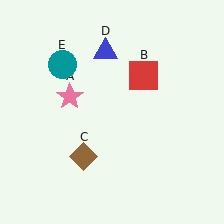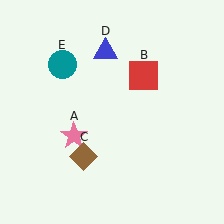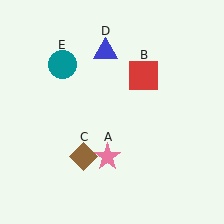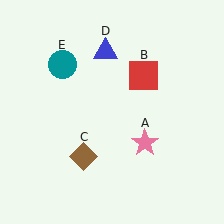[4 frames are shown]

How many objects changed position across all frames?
1 object changed position: pink star (object A).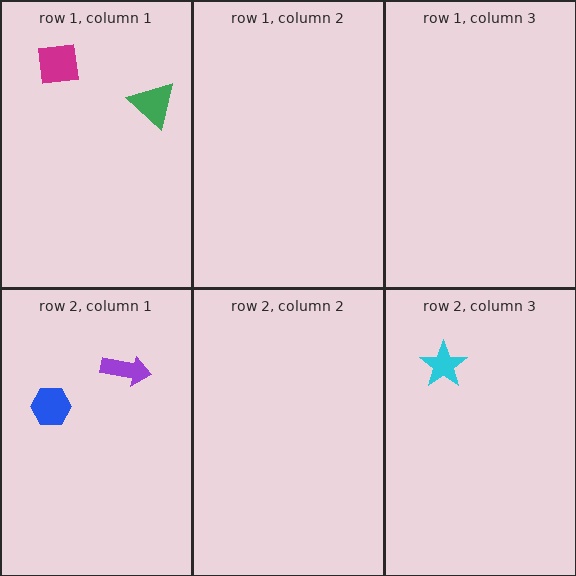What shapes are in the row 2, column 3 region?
The cyan star.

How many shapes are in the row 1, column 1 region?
2.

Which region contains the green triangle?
The row 1, column 1 region.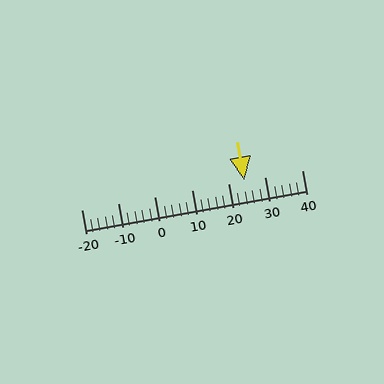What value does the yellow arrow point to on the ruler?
The yellow arrow points to approximately 24.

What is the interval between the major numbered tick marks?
The major tick marks are spaced 10 units apart.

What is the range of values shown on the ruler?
The ruler shows values from -20 to 40.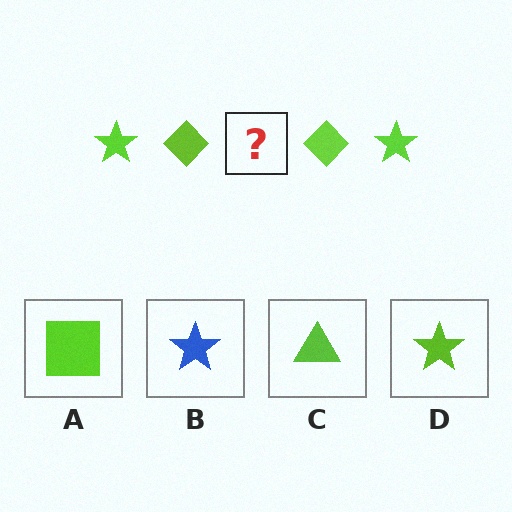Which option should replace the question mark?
Option D.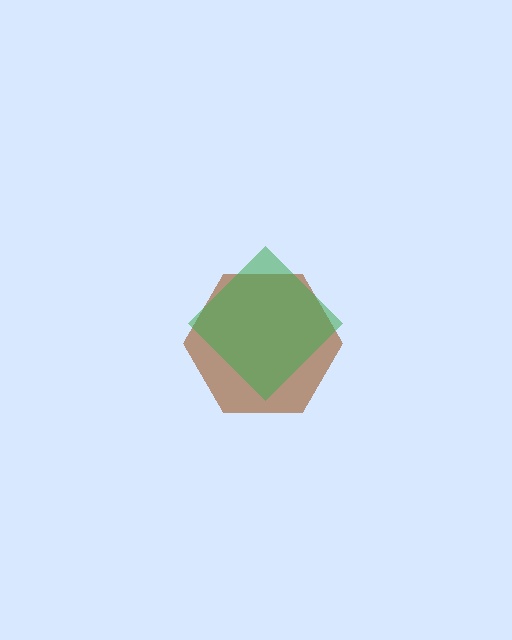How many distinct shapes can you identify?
There are 2 distinct shapes: a brown hexagon, a green diamond.